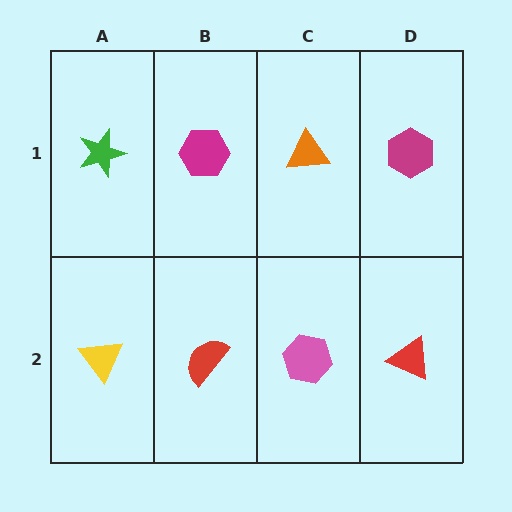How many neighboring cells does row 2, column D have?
2.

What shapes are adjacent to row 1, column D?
A red triangle (row 2, column D), an orange triangle (row 1, column C).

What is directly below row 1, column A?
A yellow triangle.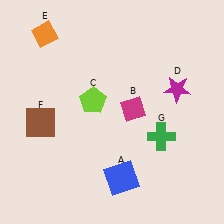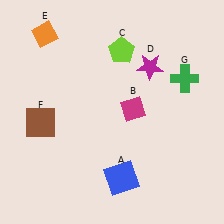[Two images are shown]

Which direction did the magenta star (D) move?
The magenta star (D) moved left.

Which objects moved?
The objects that moved are: the lime pentagon (C), the magenta star (D), the green cross (G).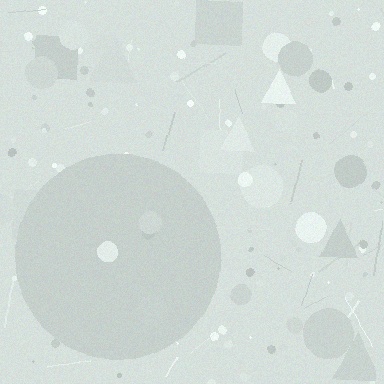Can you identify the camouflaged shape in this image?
The camouflaged shape is a circle.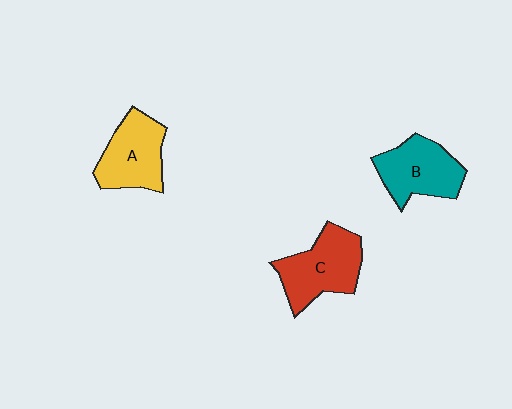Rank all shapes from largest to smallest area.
From largest to smallest: C (red), B (teal), A (yellow).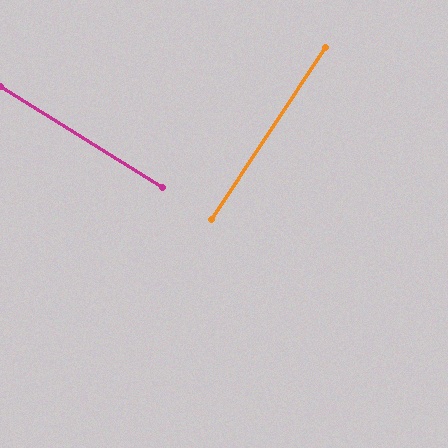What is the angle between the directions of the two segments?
Approximately 89 degrees.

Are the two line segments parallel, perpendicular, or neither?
Perpendicular — they meet at approximately 89°.